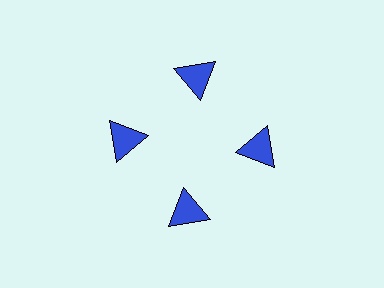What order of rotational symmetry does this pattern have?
This pattern has 4-fold rotational symmetry.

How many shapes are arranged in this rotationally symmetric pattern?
There are 4 shapes, arranged in 4 groups of 1.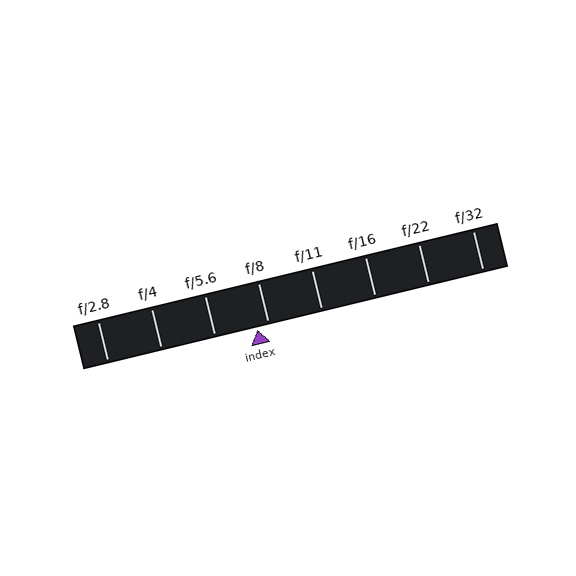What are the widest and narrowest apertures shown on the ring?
The widest aperture shown is f/2.8 and the narrowest is f/32.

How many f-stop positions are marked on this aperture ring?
There are 8 f-stop positions marked.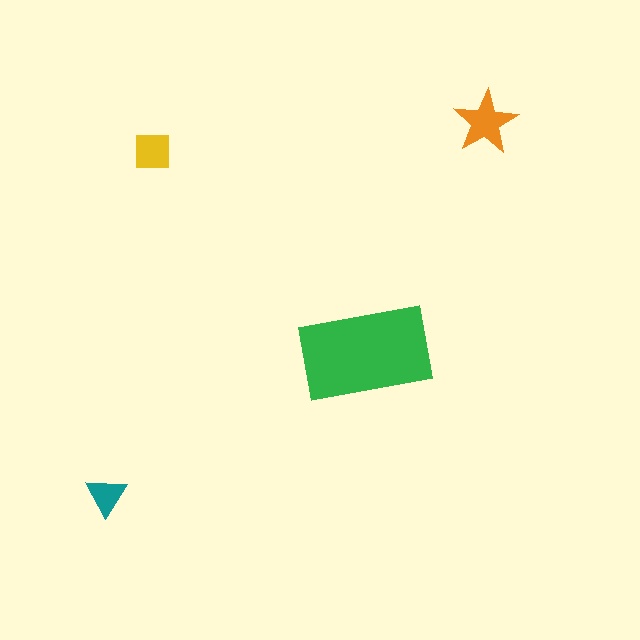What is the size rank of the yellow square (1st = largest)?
3rd.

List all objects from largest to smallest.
The green rectangle, the orange star, the yellow square, the teal triangle.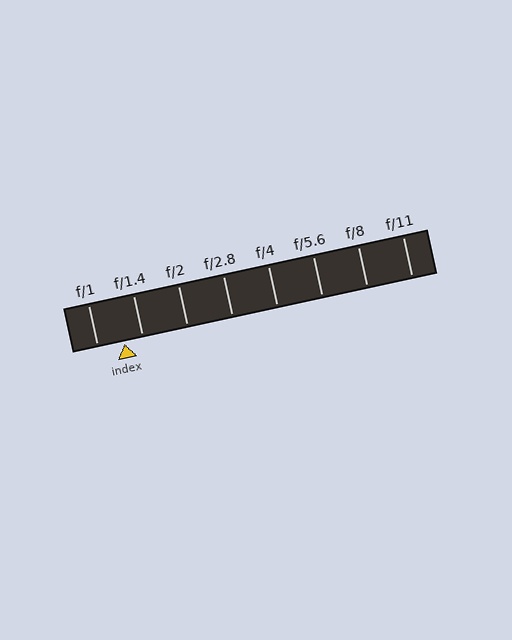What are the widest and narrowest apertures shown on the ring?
The widest aperture shown is f/1 and the narrowest is f/11.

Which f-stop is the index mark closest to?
The index mark is closest to f/1.4.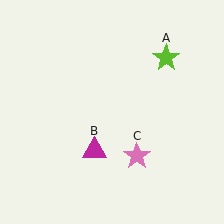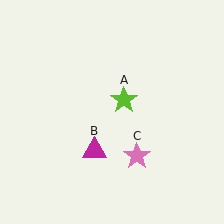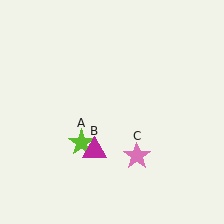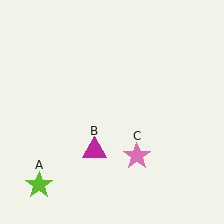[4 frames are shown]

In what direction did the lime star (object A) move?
The lime star (object A) moved down and to the left.